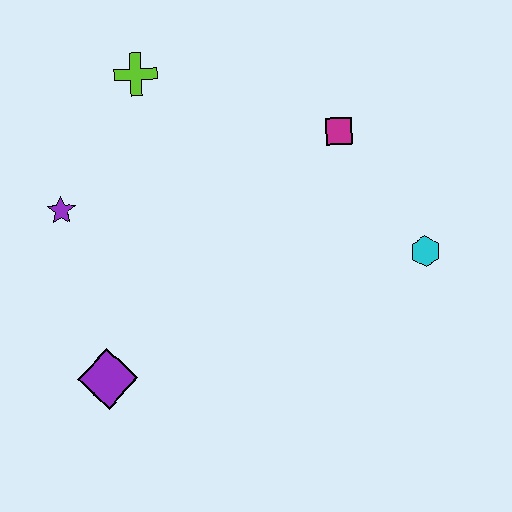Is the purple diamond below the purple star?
Yes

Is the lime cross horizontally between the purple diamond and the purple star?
No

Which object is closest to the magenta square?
The cyan hexagon is closest to the magenta square.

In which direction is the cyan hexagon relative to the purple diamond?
The cyan hexagon is to the right of the purple diamond.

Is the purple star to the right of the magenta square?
No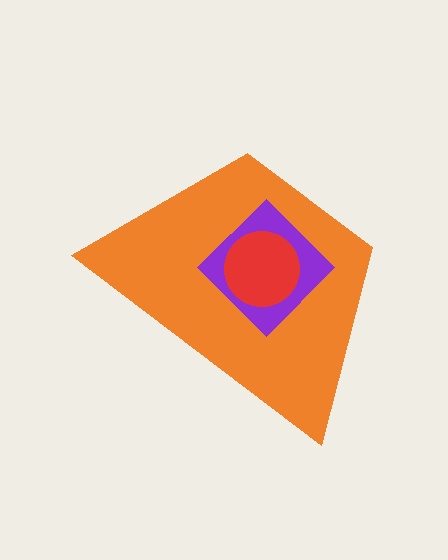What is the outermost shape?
The orange trapezoid.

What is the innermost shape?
The red circle.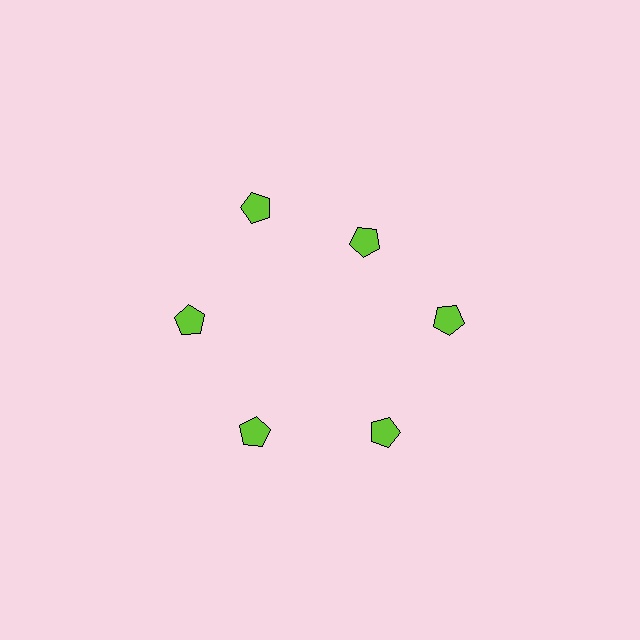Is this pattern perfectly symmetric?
No. The 6 lime pentagons are arranged in a ring, but one element near the 1 o'clock position is pulled inward toward the center, breaking the 6-fold rotational symmetry.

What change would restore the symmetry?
The symmetry would be restored by moving it outward, back onto the ring so that all 6 pentagons sit at equal angles and equal distance from the center.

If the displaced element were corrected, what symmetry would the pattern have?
It would have 6-fold rotational symmetry — the pattern would map onto itself every 60 degrees.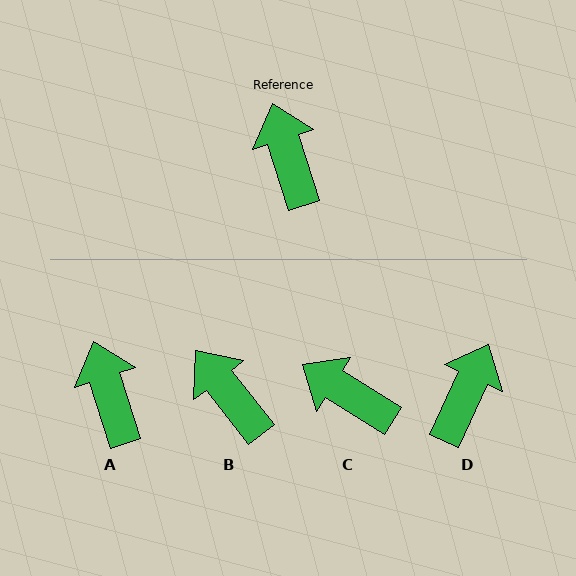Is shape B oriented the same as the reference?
No, it is off by about 21 degrees.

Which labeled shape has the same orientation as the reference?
A.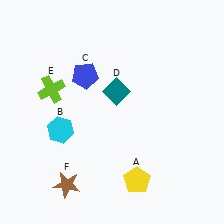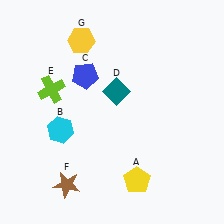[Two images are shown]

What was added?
A yellow hexagon (G) was added in Image 2.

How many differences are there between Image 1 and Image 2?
There is 1 difference between the two images.